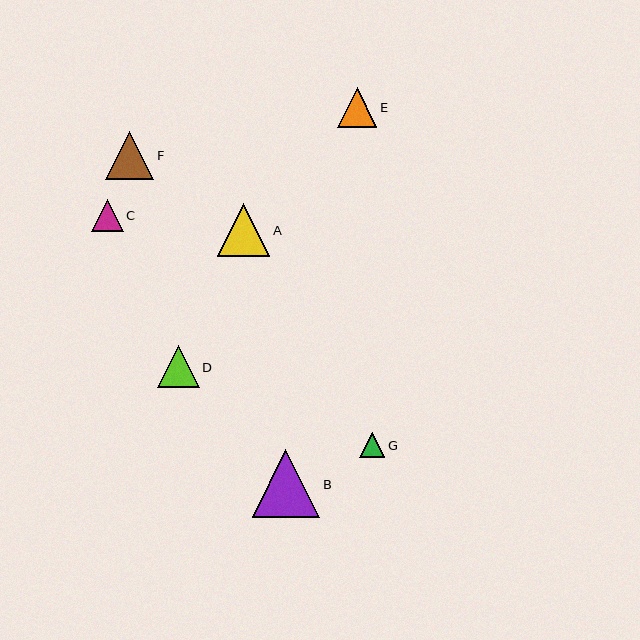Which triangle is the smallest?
Triangle G is the smallest with a size of approximately 25 pixels.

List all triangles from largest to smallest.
From largest to smallest: B, A, F, D, E, C, G.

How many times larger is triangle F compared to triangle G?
Triangle F is approximately 1.9 times the size of triangle G.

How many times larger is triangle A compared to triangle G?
Triangle A is approximately 2.1 times the size of triangle G.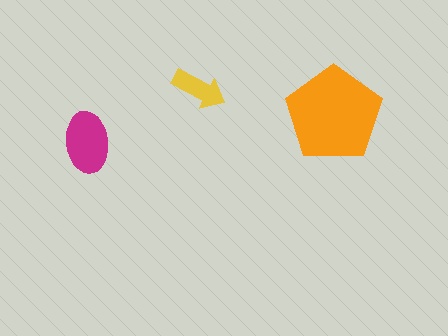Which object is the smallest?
The yellow arrow.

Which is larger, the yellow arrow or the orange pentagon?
The orange pentagon.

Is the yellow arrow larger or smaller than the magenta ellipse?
Smaller.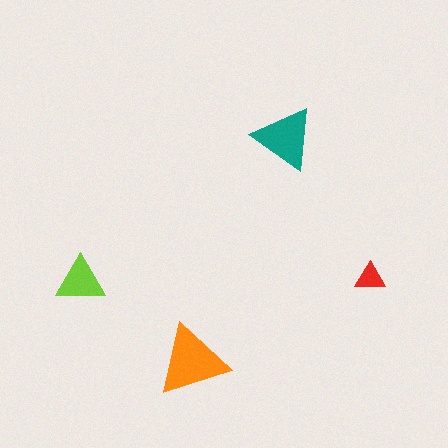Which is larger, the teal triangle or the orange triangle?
The orange one.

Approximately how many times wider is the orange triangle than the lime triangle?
About 1.5 times wider.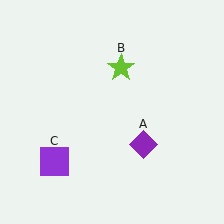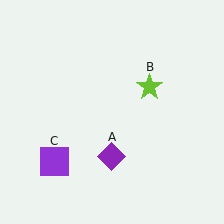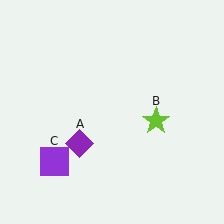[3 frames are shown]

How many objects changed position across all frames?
2 objects changed position: purple diamond (object A), lime star (object B).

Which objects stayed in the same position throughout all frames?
Purple square (object C) remained stationary.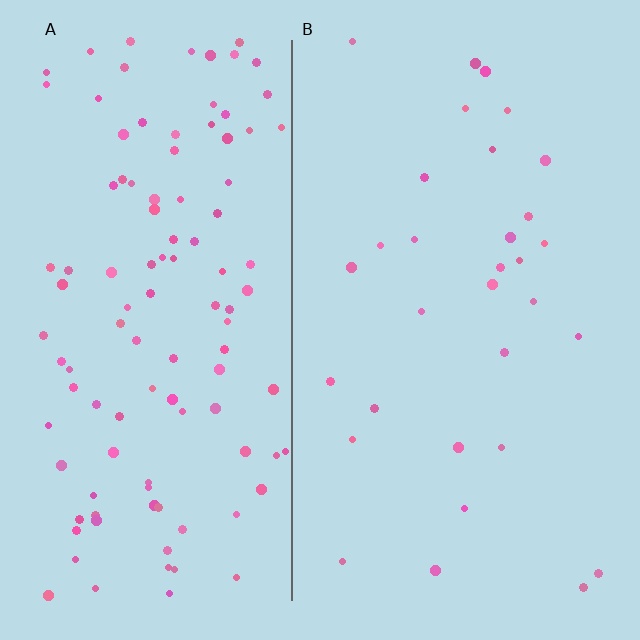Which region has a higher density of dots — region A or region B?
A (the left).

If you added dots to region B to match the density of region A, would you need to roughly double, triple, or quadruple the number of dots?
Approximately quadruple.